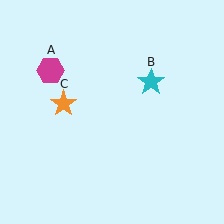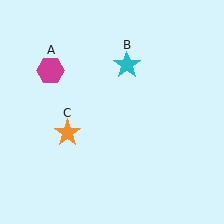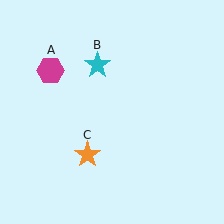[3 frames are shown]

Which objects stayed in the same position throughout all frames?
Magenta hexagon (object A) remained stationary.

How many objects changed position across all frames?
2 objects changed position: cyan star (object B), orange star (object C).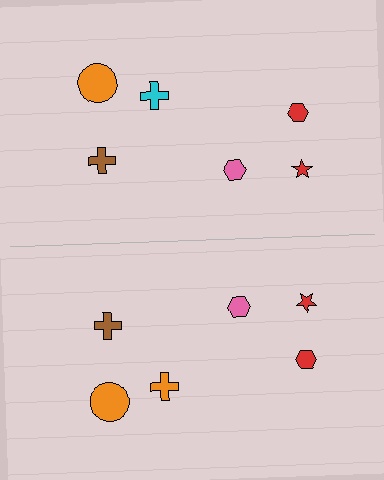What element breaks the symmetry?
The orange cross on the bottom side breaks the symmetry — its mirror counterpart is cyan.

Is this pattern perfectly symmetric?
No, the pattern is not perfectly symmetric. The orange cross on the bottom side breaks the symmetry — its mirror counterpart is cyan.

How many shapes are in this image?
There are 12 shapes in this image.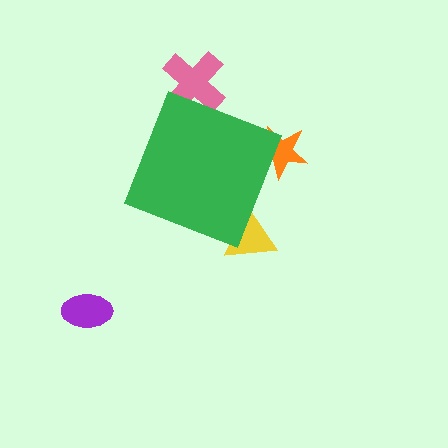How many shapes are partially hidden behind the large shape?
3 shapes are partially hidden.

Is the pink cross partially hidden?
Yes, the pink cross is partially hidden behind the green diamond.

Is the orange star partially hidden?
Yes, the orange star is partially hidden behind the green diamond.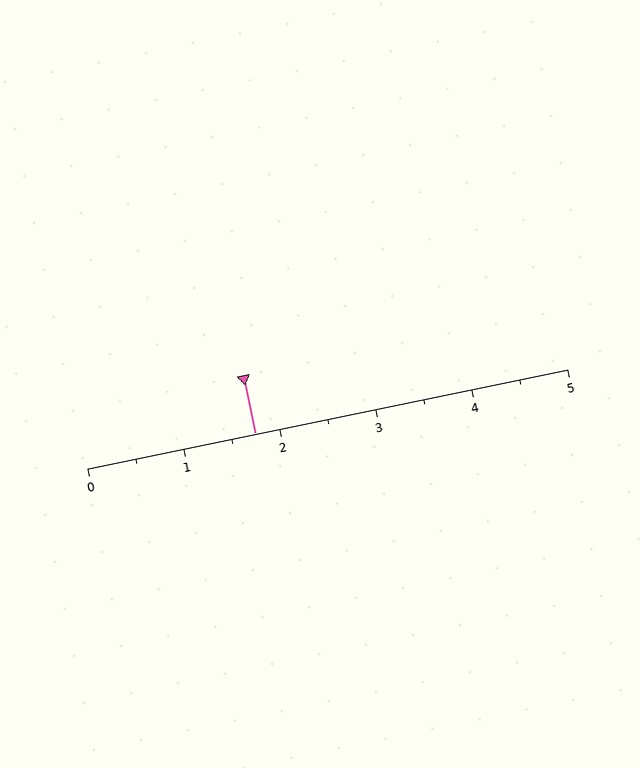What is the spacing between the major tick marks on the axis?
The major ticks are spaced 1 apart.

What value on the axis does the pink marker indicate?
The marker indicates approximately 1.8.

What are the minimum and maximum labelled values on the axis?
The axis runs from 0 to 5.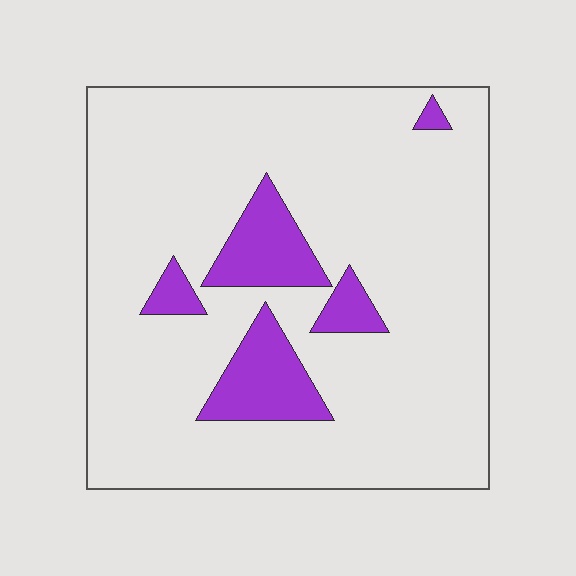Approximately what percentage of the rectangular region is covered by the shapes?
Approximately 15%.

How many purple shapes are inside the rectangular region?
5.